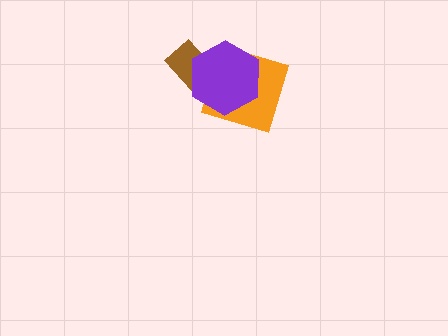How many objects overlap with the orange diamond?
2 objects overlap with the orange diamond.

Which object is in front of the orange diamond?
The purple hexagon is in front of the orange diamond.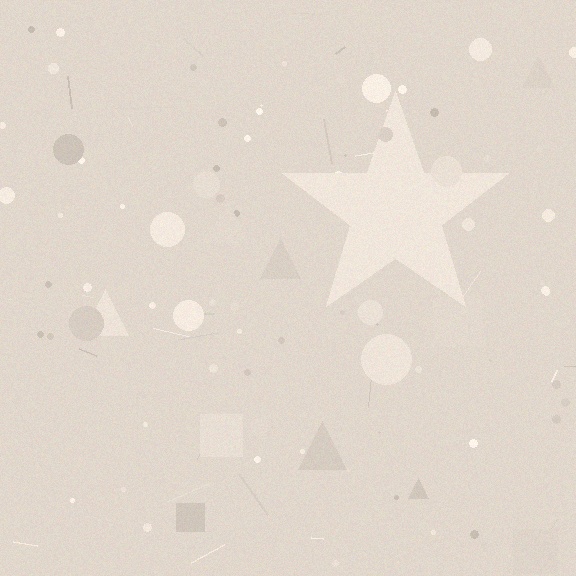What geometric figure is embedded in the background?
A star is embedded in the background.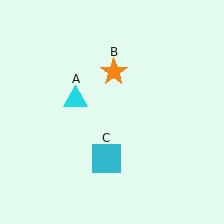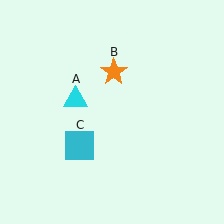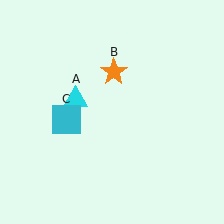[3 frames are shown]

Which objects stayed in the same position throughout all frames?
Cyan triangle (object A) and orange star (object B) remained stationary.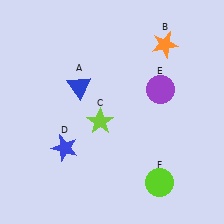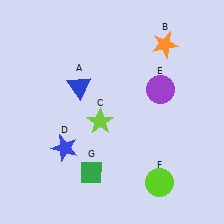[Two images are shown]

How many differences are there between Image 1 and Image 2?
There is 1 difference between the two images.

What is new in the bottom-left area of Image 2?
A green diamond (G) was added in the bottom-left area of Image 2.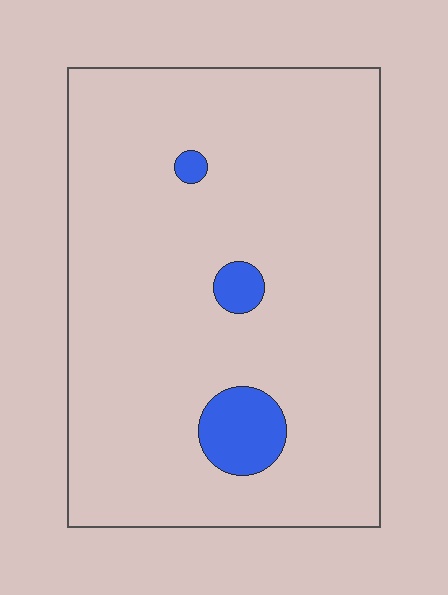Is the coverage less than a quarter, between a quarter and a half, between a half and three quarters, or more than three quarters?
Less than a quarter.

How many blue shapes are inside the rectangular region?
3.